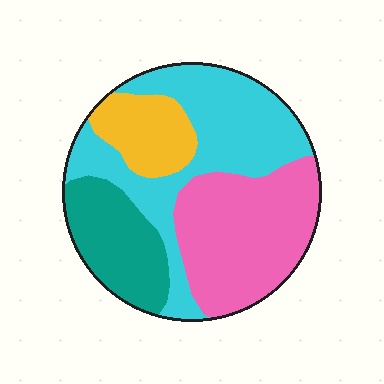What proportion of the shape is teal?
Teal covers about 20% of the shape.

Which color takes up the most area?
Cyan, at roughly 35%.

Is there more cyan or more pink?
Cyan.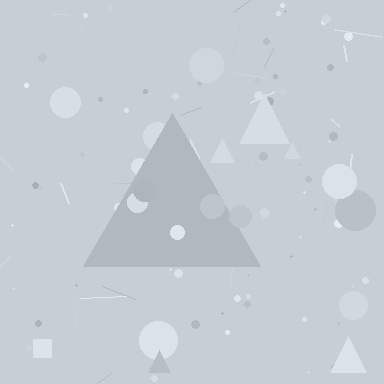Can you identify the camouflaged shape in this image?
The camouflaged shape is a triangle.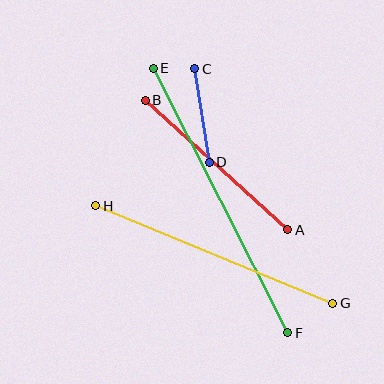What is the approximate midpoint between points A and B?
The midpoint is at approximately (216, 165) pixels.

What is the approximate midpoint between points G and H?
The midpoint is at approximately (214, 255) pixels.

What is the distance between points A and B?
The distance is approximately 193 pixels.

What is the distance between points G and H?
The distance is approximately 256 pixels.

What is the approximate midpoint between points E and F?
The midpoint is at approximately (220, 201) pixels.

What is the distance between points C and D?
The distance is approximately 94 pixels.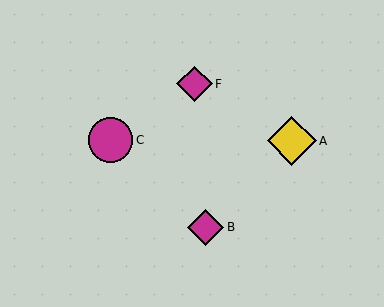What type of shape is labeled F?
Shape F is a magenta diamond.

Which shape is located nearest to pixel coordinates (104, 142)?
The magenta circle (labeled C) at (111, 140) is nearest to that location.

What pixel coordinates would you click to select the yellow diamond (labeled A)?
Click at (292, 141) to select the yellow diamond A.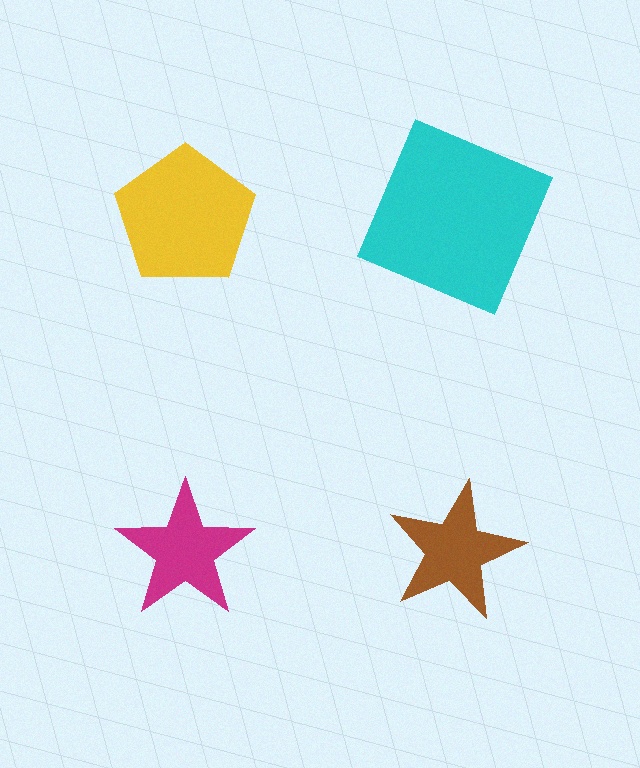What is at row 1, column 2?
A cyan square.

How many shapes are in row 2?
2 shapes.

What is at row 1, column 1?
A yellow pentagon.